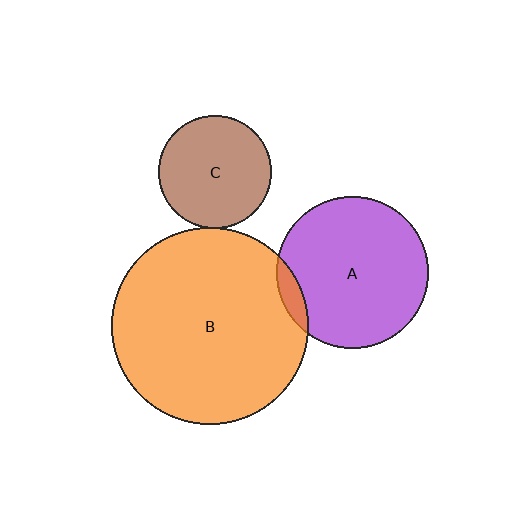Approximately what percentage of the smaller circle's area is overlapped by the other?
Approximately 5%.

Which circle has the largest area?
Circle B (orange).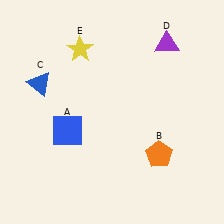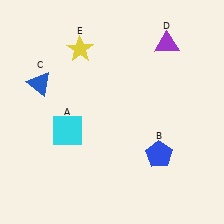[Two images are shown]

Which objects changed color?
A changed from blue to cyan. B changed from orange to blue.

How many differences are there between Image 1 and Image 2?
There are 2 differences between the two images.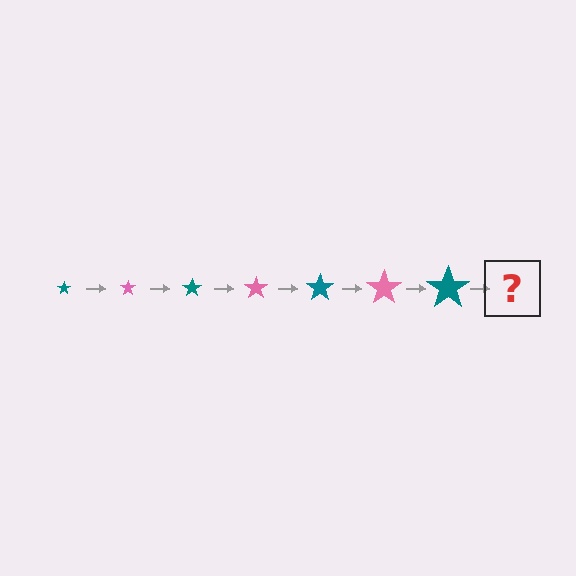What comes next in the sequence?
The next element should be a pink star, larger than the previous one.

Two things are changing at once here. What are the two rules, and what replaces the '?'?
The two rules are that the star grows larger each step and the color cycles through teal and pink. The '?' should be a pink star, larger than the previous one.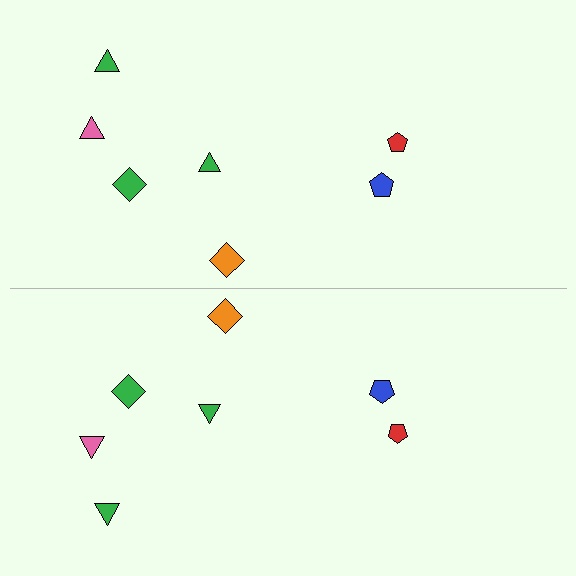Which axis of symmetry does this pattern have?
The pattern has a horizontal axis of symmetry running through the center of the image.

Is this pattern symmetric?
Yes, this pattern has bilateral (reflection) symmetry.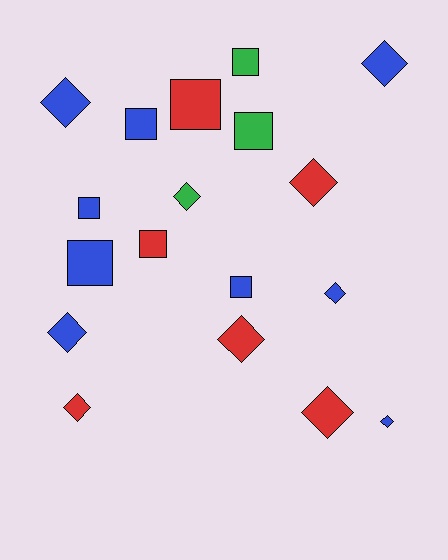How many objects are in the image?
There are 18 objects.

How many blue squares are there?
There are 4 blue squares.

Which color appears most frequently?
Blue, with 9 objects.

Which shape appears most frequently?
Diamond, with 10 objects.